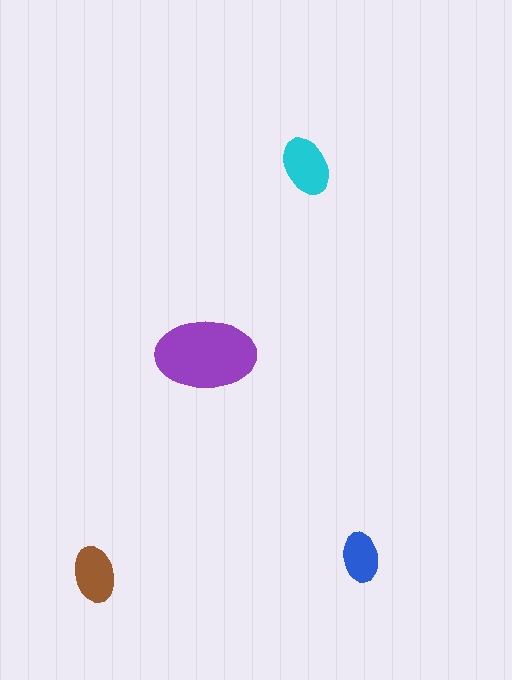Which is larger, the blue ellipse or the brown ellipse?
The brown one.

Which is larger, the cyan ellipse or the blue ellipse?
The cyan one.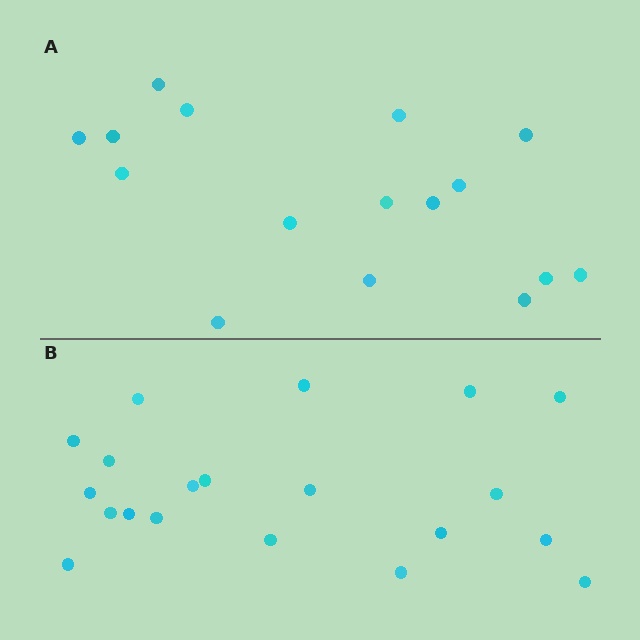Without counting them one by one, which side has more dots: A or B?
Region B (the bottom region) has more dots.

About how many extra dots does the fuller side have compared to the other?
Region B has about 4 more dots than region A.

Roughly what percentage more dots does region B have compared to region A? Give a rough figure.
About 25% more.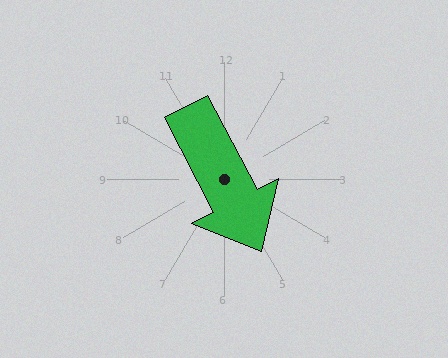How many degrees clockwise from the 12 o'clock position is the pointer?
Approximately 152 degrees.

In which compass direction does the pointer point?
Southeast.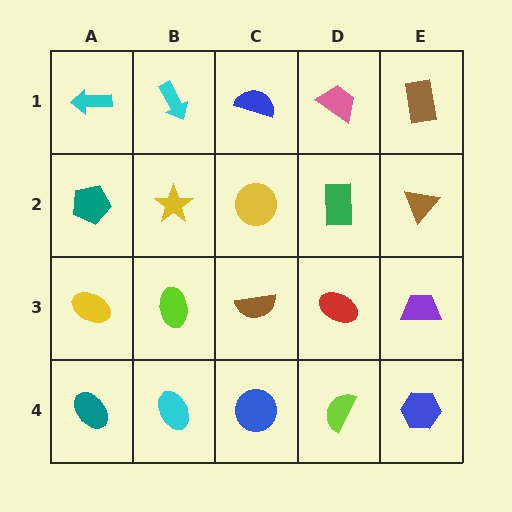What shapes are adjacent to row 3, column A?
A teal pentagon (row 2, column A), a teal ellipse (row 4, column A), a lime ellipse (row 3, column B).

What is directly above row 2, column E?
A brown rectangle.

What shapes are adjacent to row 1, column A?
A teal pentagon (row 2, column A), a cyan arrow (row 1, column B).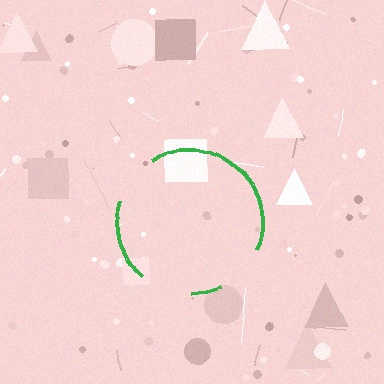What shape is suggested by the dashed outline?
The dashed outline suggests a circle.